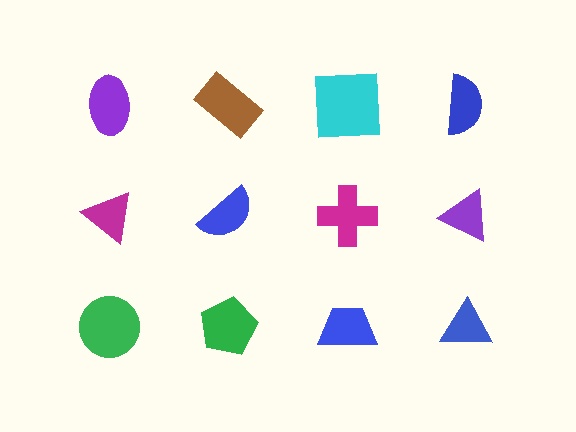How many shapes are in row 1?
4 shapes.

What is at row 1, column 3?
A cyan square.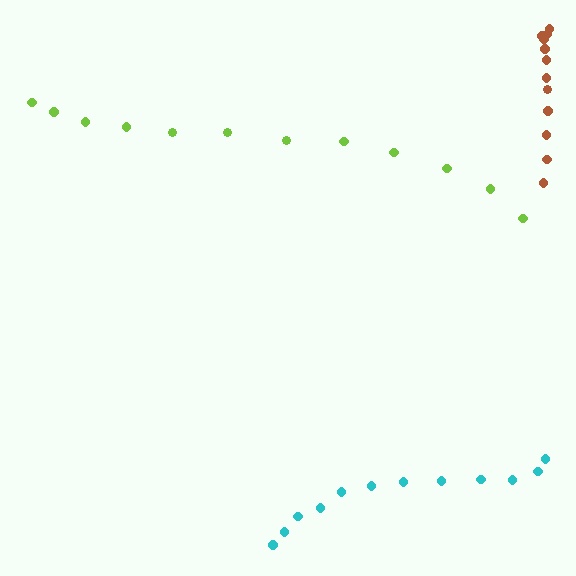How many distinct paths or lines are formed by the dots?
There are 3 distinct paths.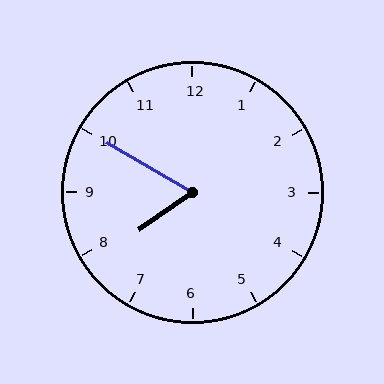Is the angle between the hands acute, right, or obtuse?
It is acute.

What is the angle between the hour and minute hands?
Approximately 65 degrees.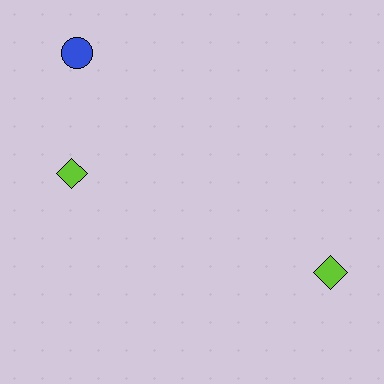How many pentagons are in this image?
There are no pentagons.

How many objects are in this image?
There are 3 objects.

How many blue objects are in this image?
There is 1 blue object.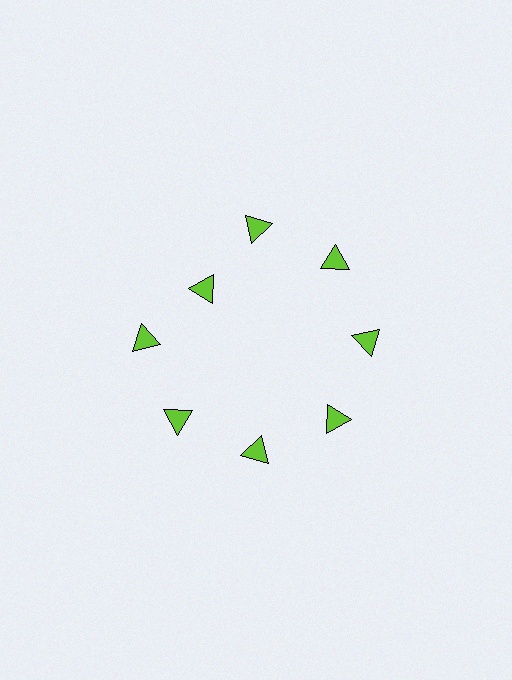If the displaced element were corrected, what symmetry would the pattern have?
It would have 8-fold rotational symmetry — the pattern would map onto itself every 45 degrees.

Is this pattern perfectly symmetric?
No. The 8 lime triangles are arranged in a ring, but one element near the 10 o'clock position is pulled inward toward the center, breaking the 8-fold rotational symmetry.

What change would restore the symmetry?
The symmetry would be restored by moving it outward, back onto the ring so that all 8 triangles sit at equal angles and equal distance from the center.